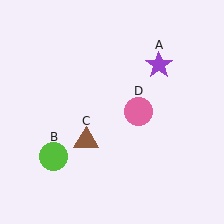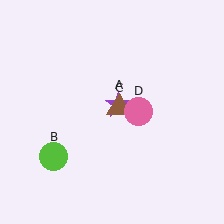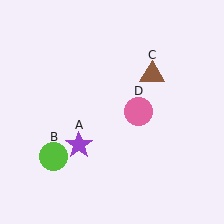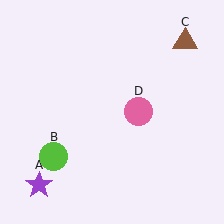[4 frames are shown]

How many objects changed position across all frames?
2 objects changed position: purple star (object A), brown triangle (object C).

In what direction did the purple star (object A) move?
The purple star (object A) moved down and to the left.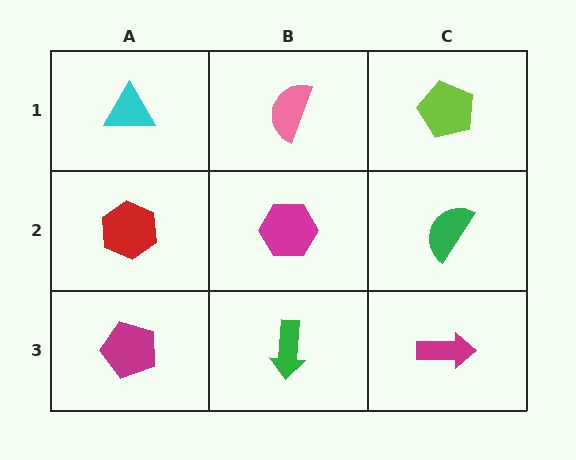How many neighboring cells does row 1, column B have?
3.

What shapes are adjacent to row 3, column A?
A red hexagon (row 2, column A), a green arrow (row 3, column B).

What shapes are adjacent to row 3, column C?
A green semicircle (row 2, column C), a green arrow (row 3, column B).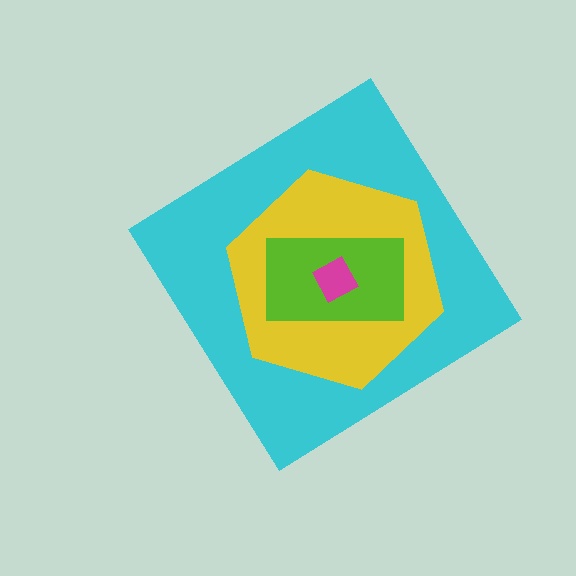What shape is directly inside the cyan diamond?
The yellow hexagon.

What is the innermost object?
The magenta square.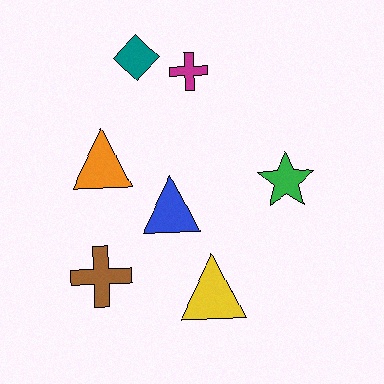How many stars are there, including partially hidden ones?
There is 1 star.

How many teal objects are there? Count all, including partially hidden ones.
There is 1 teal object.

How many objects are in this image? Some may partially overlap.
There are 7 objects.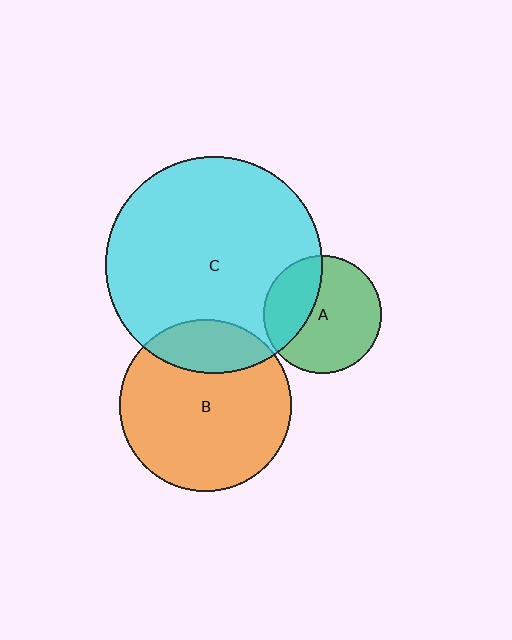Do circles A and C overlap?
Yes.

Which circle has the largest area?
Circle C (cyan).